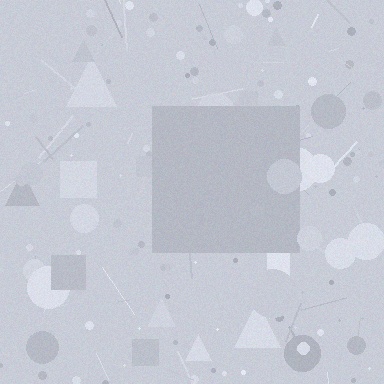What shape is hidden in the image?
A square is hidden in the image.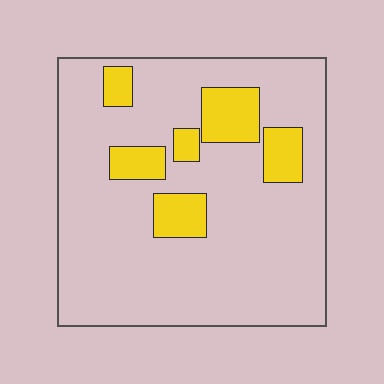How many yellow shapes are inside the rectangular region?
6.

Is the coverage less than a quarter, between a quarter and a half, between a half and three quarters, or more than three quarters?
Less than a quarter.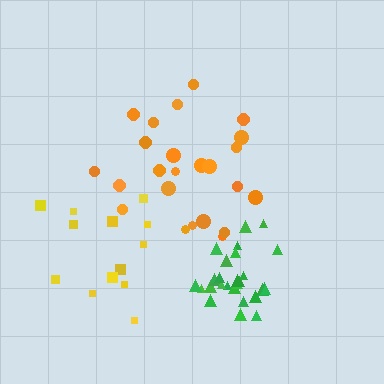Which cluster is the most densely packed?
Green.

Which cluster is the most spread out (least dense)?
Yellow.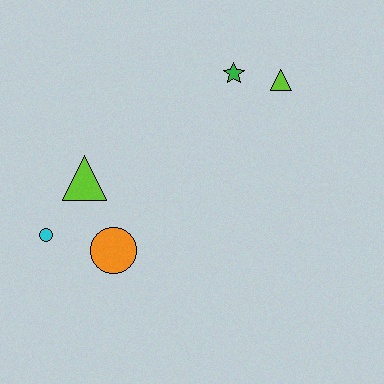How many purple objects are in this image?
There are no purple objects.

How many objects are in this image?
There are 5 objects.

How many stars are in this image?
There is 1 star.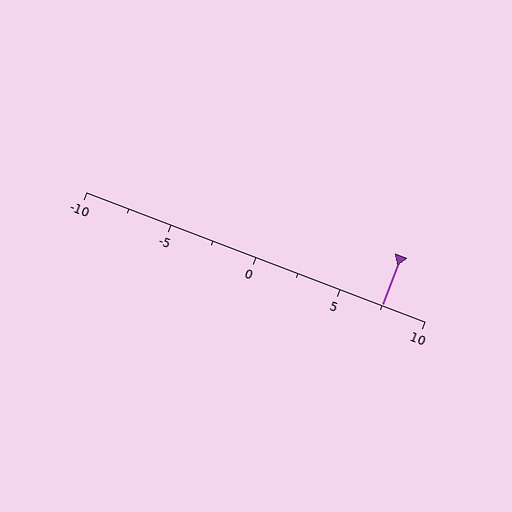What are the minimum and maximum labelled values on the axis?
The axis runs from -10 to 10.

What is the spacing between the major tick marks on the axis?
The major ticks are spaced 5 apart.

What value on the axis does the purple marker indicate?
The marker indicates approximately 7.5.